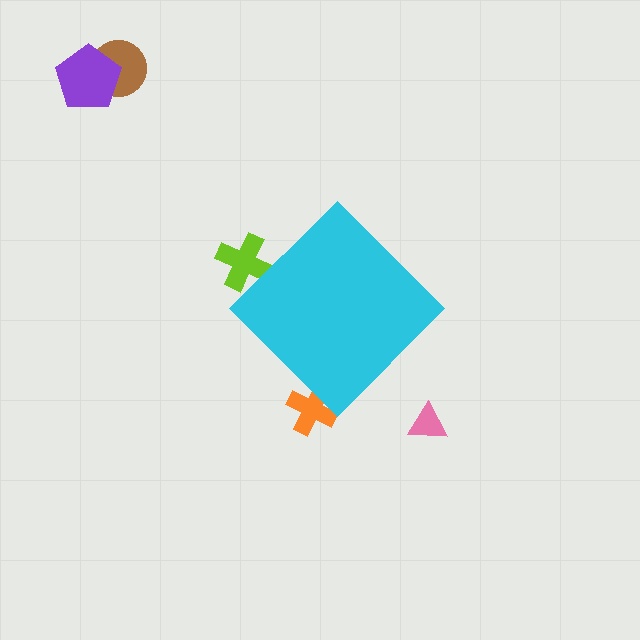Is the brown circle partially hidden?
No, the brown circle is fully visible.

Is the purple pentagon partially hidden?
No, the purple pentagon is fully visible.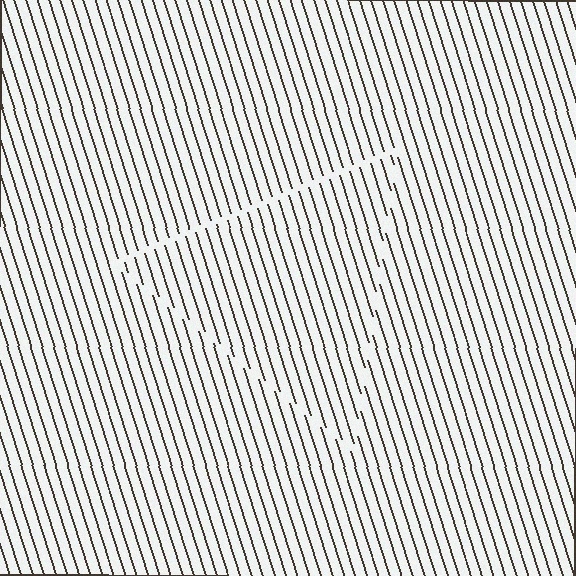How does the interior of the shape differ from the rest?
The interior of the shape contains the same grating, shifted by half a period — the contour is defined by the phase discontinuity where line-ends from the inner and outer gratings abut.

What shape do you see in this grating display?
An illusory triangle. The interior of the shape contains the same grating, shifted by half a period — the contour is defined by the phase discontinuity where line-ends from the inner and outer gratings abut.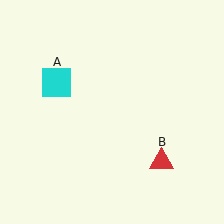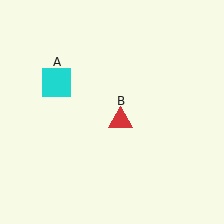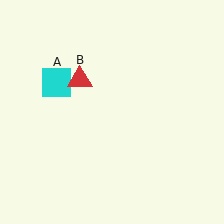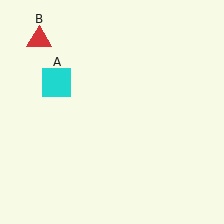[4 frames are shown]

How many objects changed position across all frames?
1 object changed position: red triangle (object B).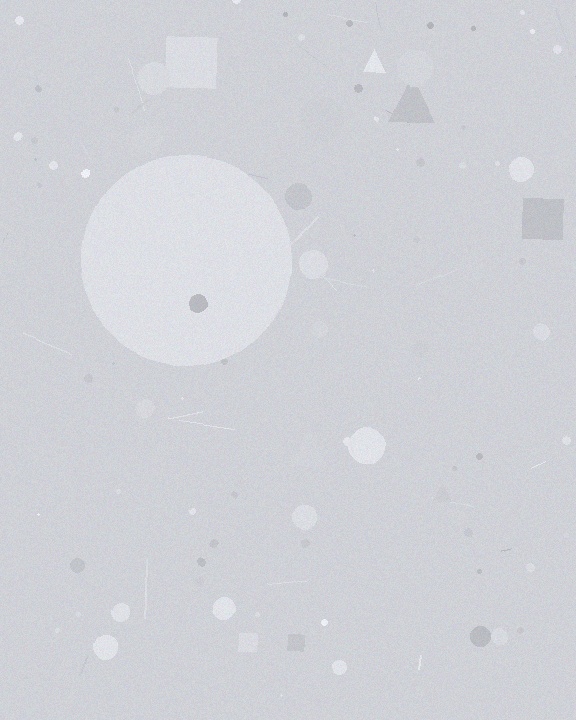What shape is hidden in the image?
A circle is hidden in the image.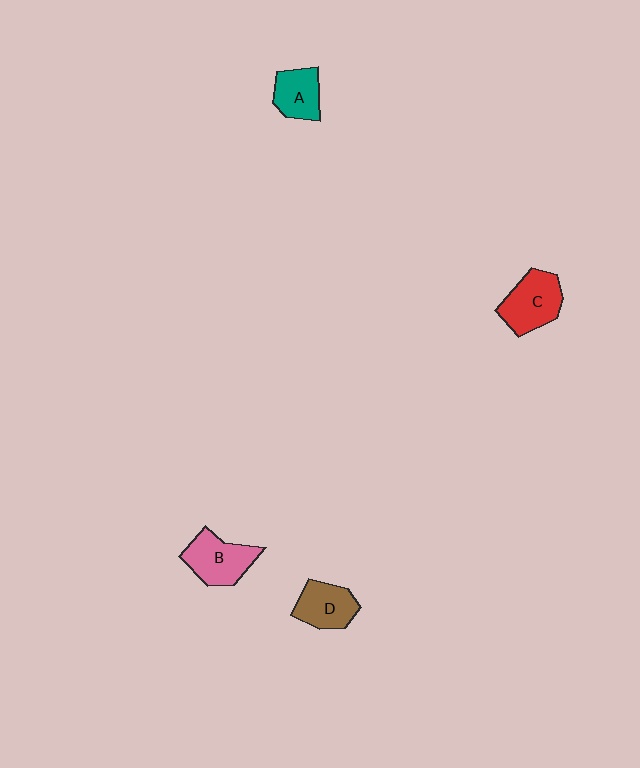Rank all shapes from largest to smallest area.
From largest to smallest: C (red), B (pink), D (brown), A (teal).